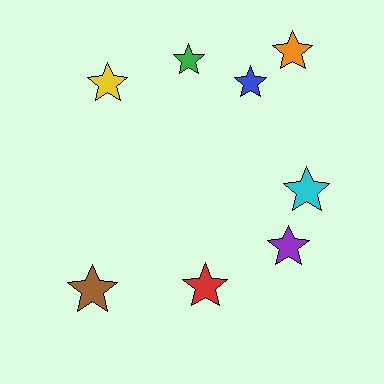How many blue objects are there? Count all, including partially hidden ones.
There is 1 blue object.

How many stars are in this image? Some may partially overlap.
There are 8 stars.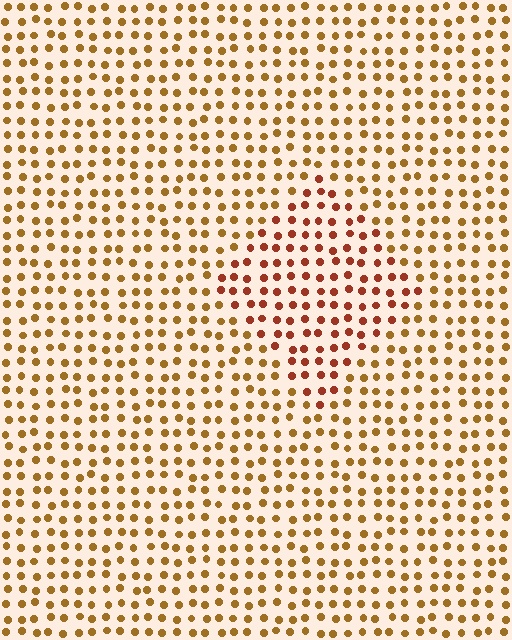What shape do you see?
I see a diamond.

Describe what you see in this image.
The image is filled with small brown elements in a uniform arrangement. A diamond-shaped region is visible where the elements are tinted to a slightly different hue, forming a subtle color boundary.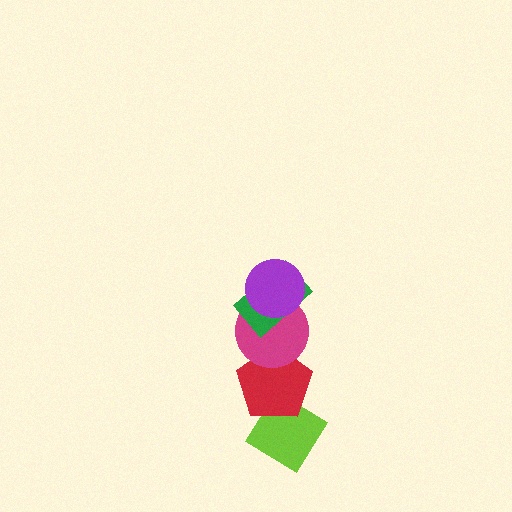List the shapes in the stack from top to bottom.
From top to bottom: the purple circle, the green rectangle, the magenta circle, the red pentagon, the lime diamond.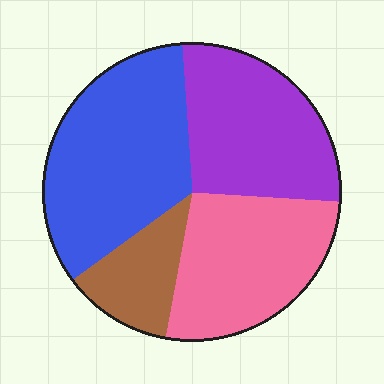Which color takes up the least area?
Brown, at roughly 10%.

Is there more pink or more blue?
Blue.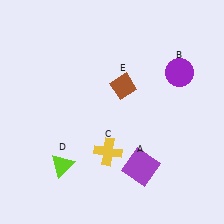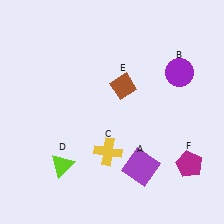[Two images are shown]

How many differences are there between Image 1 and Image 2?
There is 1 difference between the two images.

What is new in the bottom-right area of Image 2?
A magenta pentagon (F) was added in the bottom-right area of Image 2.